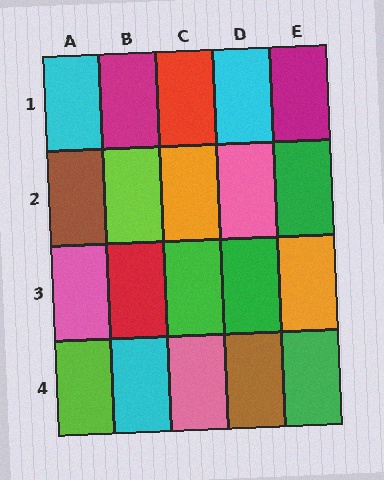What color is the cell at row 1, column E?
Magenta.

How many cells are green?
4 cells are green.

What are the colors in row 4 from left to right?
Lime, cyan, pink, brown, green.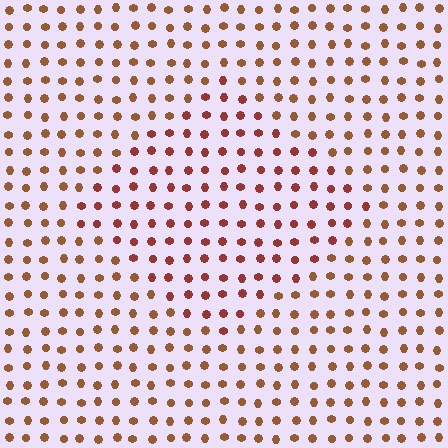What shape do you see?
I see a diamond.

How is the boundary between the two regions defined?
The boundary is defined purely by a slight shift in hue (about 24 degrees). Spacing, size, and orientation are identical on both sides.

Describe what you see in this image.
The image is filled with small brown elements in a uniform arrangement. A diamond-shaped region is visible where the elements are tinted to a slightly different hue, forming a subtle color boundary.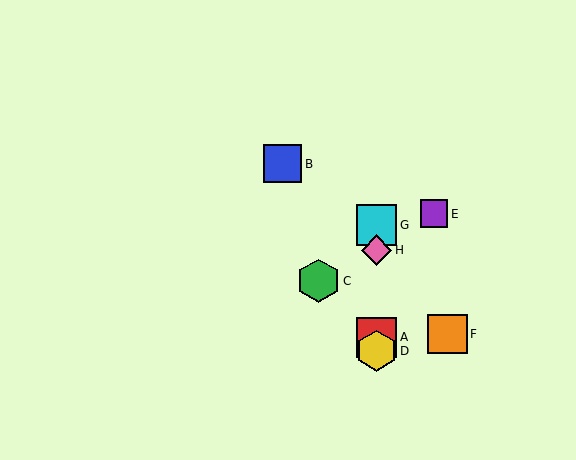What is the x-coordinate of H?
Object H is at x≈377.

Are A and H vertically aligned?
Yes, both are at x≈377.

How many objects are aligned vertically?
4 objects (A, D, G, H) are aligned vertically.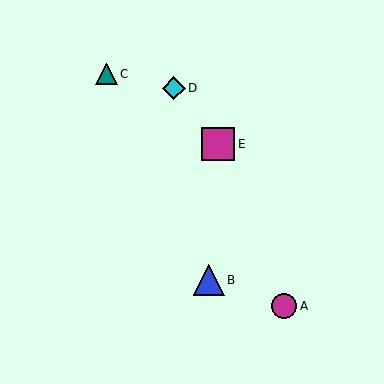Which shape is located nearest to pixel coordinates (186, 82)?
The cyan diamond (labeled D) at (174, 88) is nearest to that location.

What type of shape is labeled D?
Shape D is a cyan diamond.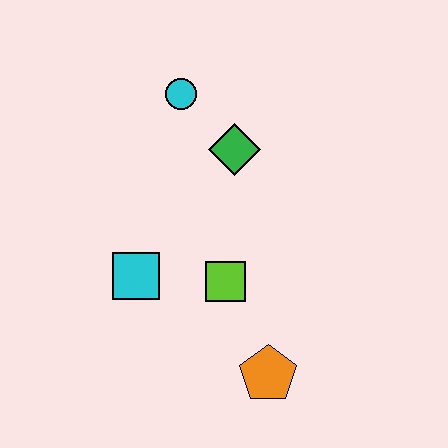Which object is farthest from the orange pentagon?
The cyan circle is farthest from the orange pentagon.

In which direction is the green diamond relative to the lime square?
The green diamond is above the lime square.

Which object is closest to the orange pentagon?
The lime square is closest to the orange pentagon.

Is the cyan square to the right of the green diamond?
No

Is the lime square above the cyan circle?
No